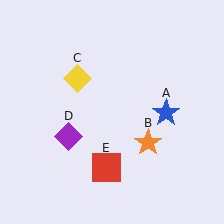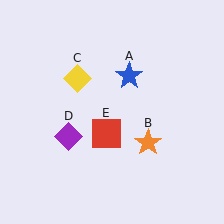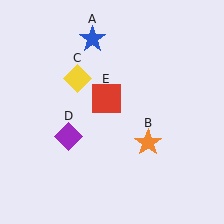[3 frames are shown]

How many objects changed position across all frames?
2 objects changed position: blue star (object A), red square (object E).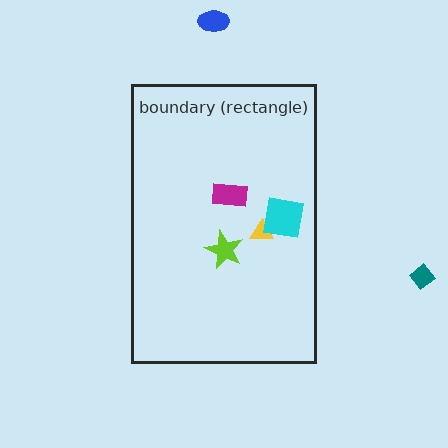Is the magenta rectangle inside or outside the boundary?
Inside.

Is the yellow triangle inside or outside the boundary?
Inside.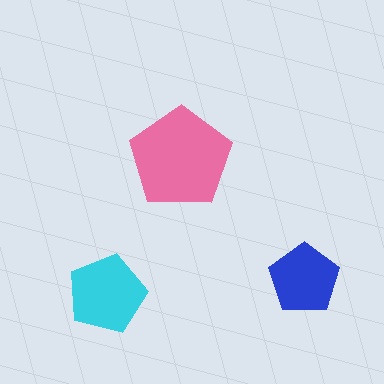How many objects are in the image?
There are 3 objects in the image.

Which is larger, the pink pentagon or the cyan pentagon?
The pink one.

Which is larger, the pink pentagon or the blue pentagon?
The pink one.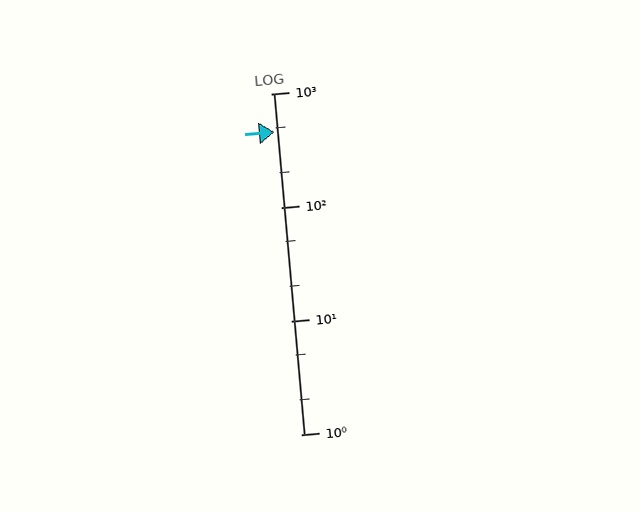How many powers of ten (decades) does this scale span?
The scale spans 3 decades, from 1 to 1000.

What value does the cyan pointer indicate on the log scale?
The pointer indicates approximately 460.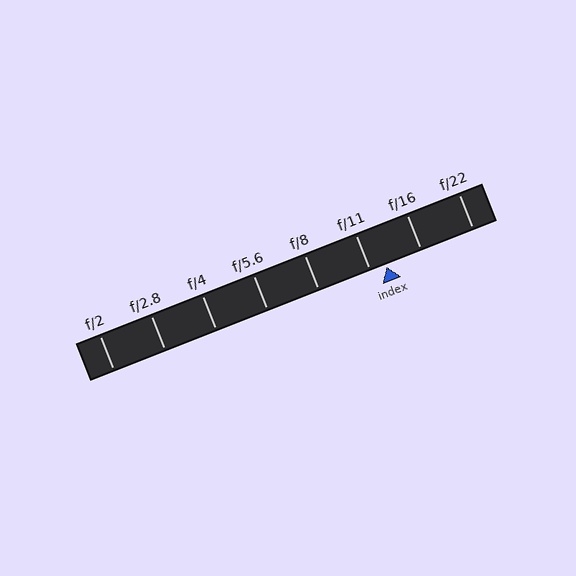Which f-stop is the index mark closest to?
The index mark is closest to f/11.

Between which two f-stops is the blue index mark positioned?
The index mark is between f/11 and f/16.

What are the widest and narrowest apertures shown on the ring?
The widest aperture shown is f/2 and the narrowest is f/22.